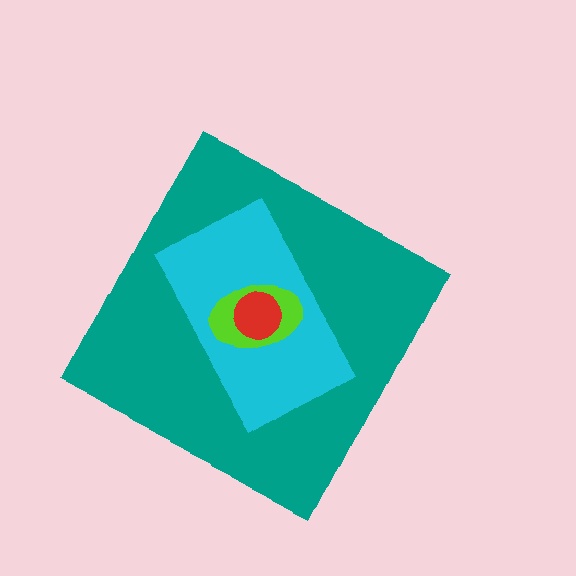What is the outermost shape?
The teal diamond.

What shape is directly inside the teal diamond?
The cyan rectangle.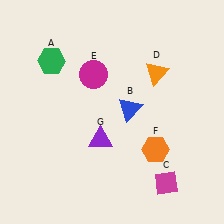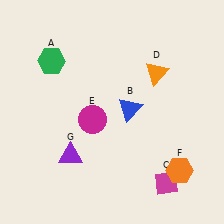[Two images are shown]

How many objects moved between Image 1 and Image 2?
3 objects moved between the two images.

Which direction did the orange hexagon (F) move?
The orange hexagon (F) moved right.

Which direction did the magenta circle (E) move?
The magenta circle (E) moved down.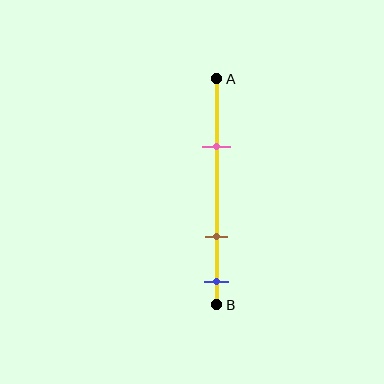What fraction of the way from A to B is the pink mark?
The pink mark is approximately 30% (0.3) of the way from A to B.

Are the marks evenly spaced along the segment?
No, the marks are not evenly spaced.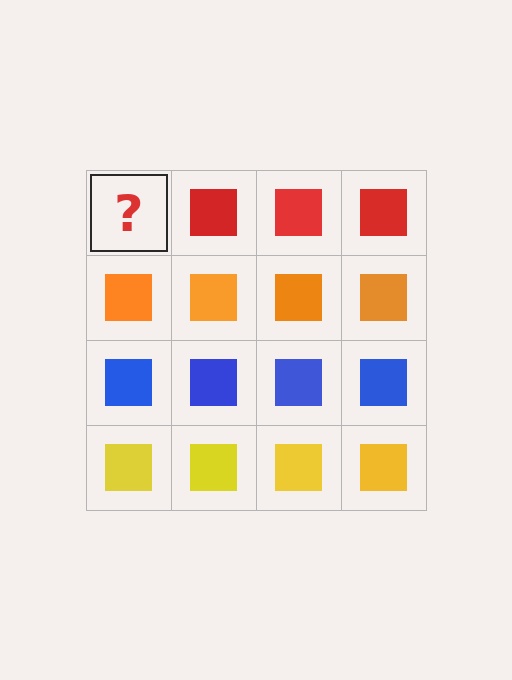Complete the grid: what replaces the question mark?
The question mark should be replaced with a red square.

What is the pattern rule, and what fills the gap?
The rule is that each row has a consistent color. The gap should be filled with a red square.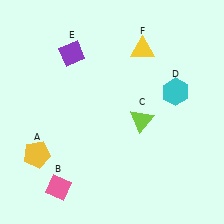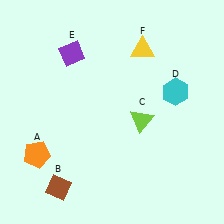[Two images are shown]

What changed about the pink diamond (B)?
In Image 1, B is pink. In Image 2, it changed to brown.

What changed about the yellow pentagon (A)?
In Image 1, A is yellow. In Image 2, it changed to orange.